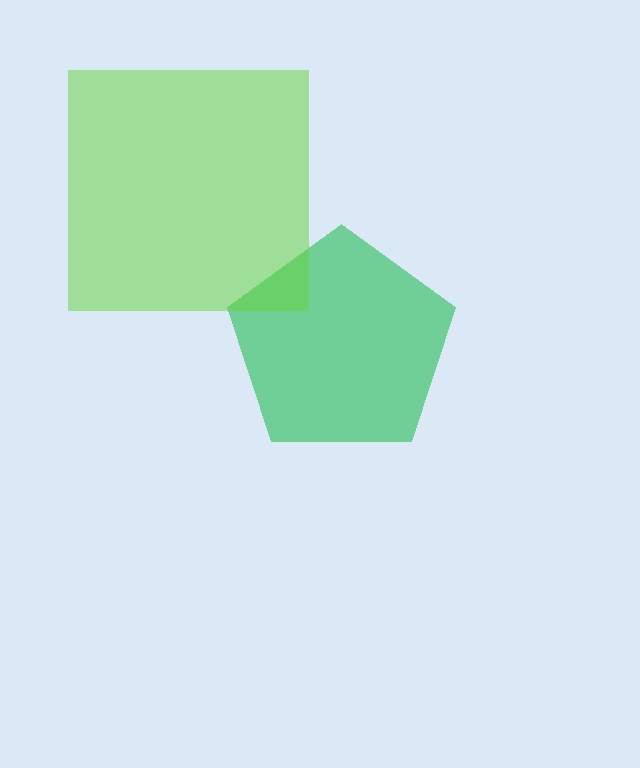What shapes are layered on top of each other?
The layered shapes are: a green pentagon, a lime square.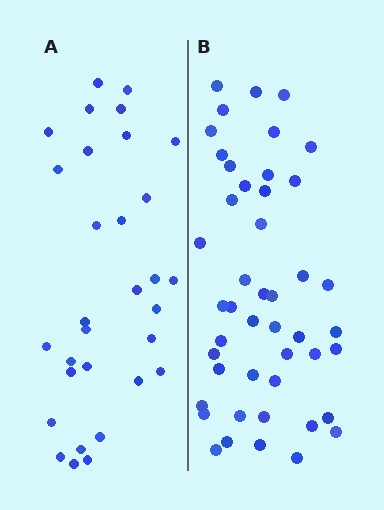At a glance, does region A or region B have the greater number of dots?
Region B (the right region) has more dots.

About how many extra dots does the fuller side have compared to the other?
Region B has approximately 15 more dots than region A.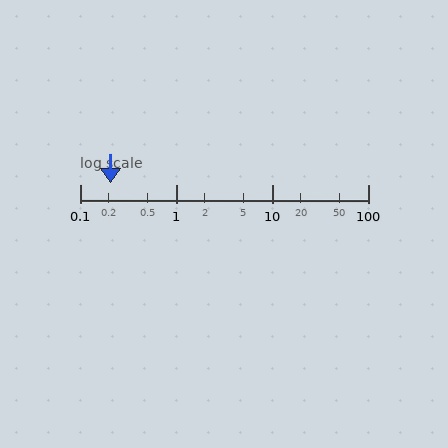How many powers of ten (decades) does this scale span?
The scale spans 3 decades, from 0.1 to 100.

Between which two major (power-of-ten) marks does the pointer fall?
The pointer is between 0.1 and 1.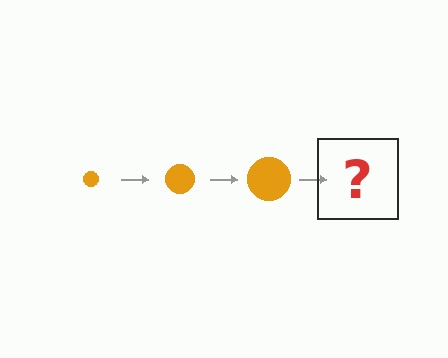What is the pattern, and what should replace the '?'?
The pattern is that the circle gets progressively larger each step. The '?' should be an orange circle, larger than the previous one.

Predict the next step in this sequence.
The next step is an orange circle, larger than the previous one.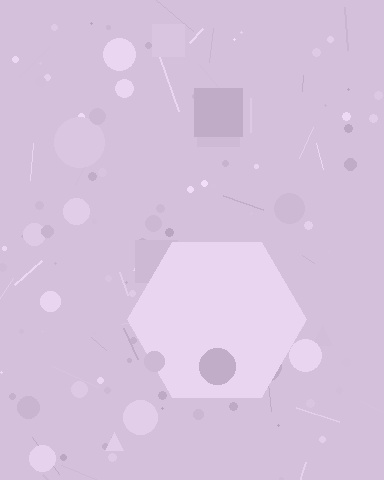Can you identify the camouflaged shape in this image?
The camouflaged shape is a hexagon.